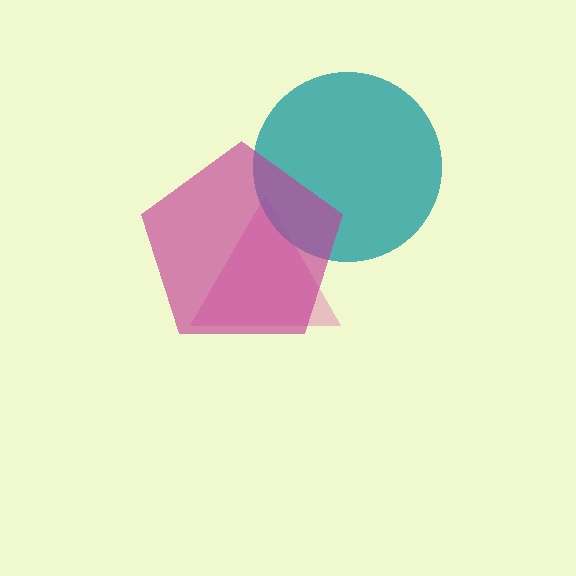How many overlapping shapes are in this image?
There are 3 overlapping shapes in the image.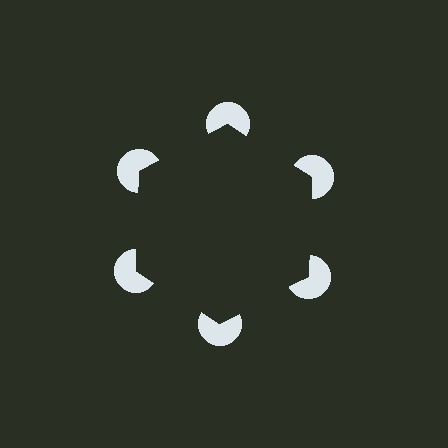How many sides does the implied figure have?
6 sides.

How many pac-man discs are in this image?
There are 6 — one at each vertex of the illusory hexagon.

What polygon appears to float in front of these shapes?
An illusory hexagon — its edges are inferred from the aligned wedge cuts in the pac-man discs, not physically drawn.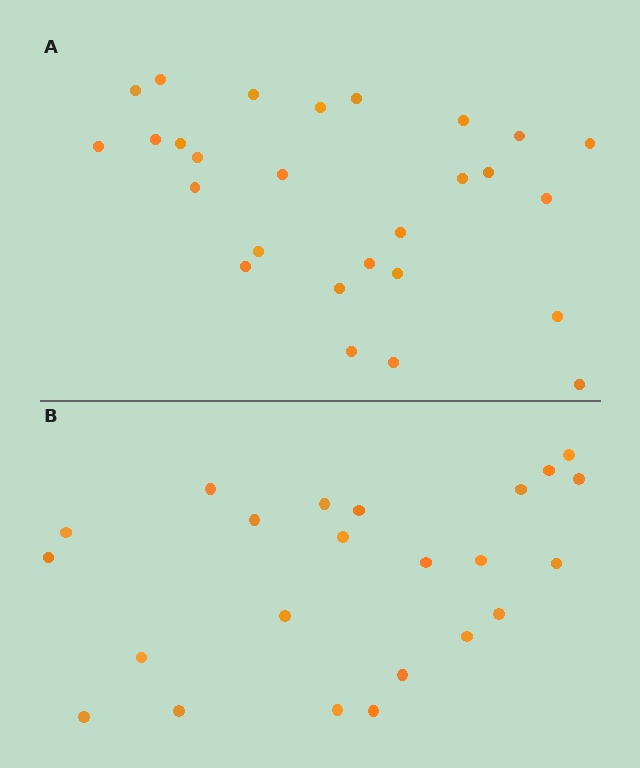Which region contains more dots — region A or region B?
Region A (the top region) has more dots.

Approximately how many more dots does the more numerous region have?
Region A has about 4 more dots than region B.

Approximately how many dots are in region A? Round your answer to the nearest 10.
About 30 dots. (The exact count is 27, which rounds to 30.)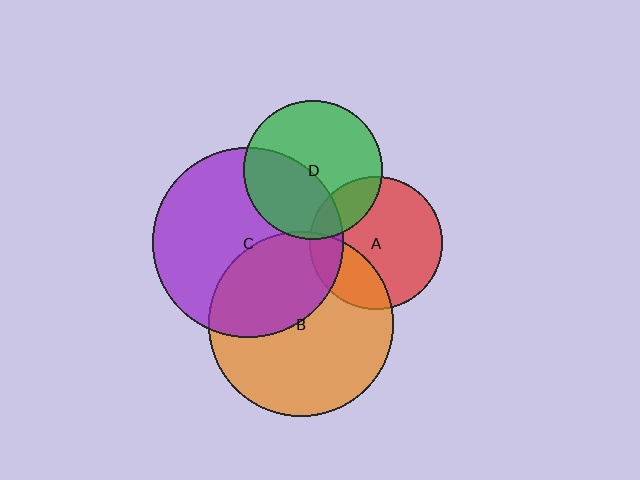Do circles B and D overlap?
Yes.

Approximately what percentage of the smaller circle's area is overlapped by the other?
Approximately 5%.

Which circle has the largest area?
Circle C (purple).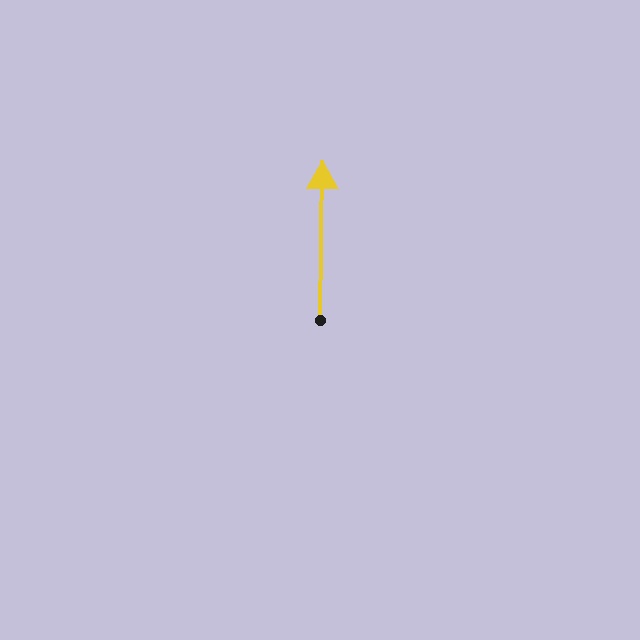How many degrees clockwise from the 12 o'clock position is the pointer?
Approximately 1 degrees.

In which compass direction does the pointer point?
North.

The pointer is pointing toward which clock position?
Roughly 12 o'clock.